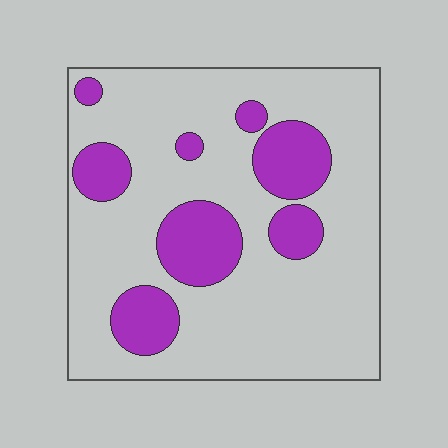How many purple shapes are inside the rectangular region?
8.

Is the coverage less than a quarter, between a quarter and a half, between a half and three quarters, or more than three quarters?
Less than a quarter.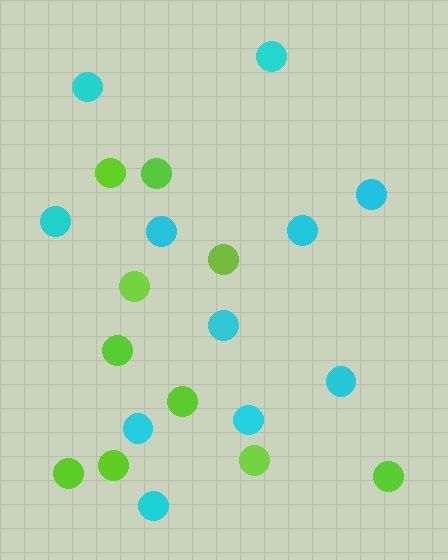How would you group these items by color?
There are 2 groups: one group of lime circles (10) and one group of cyan circles (11).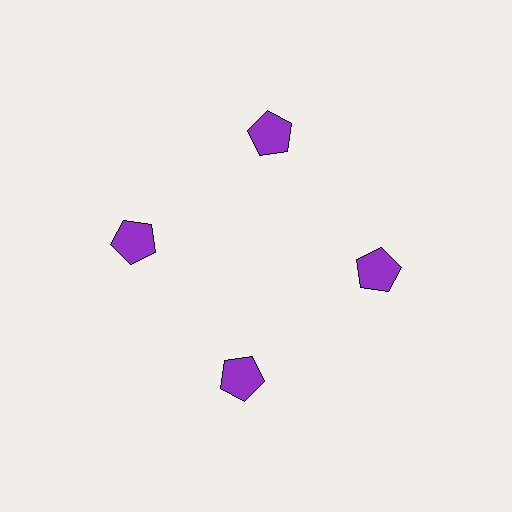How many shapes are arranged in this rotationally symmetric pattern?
There are 4 shapes, arranged in 4 groups of 1.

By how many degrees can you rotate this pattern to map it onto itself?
The pattern maps onto itself every 90 degrees of rotation.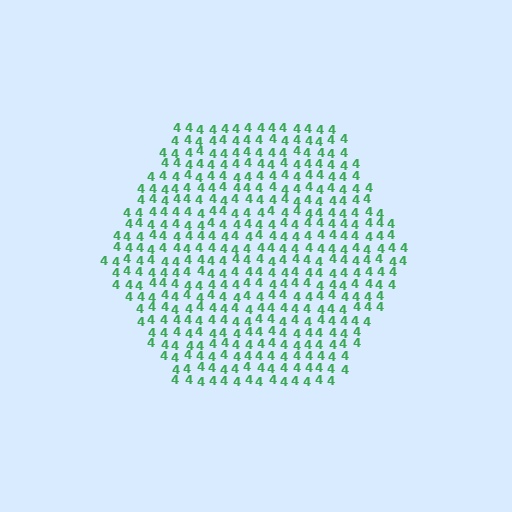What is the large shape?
The large shape is a hexagon.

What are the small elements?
The small elements are digit 4's.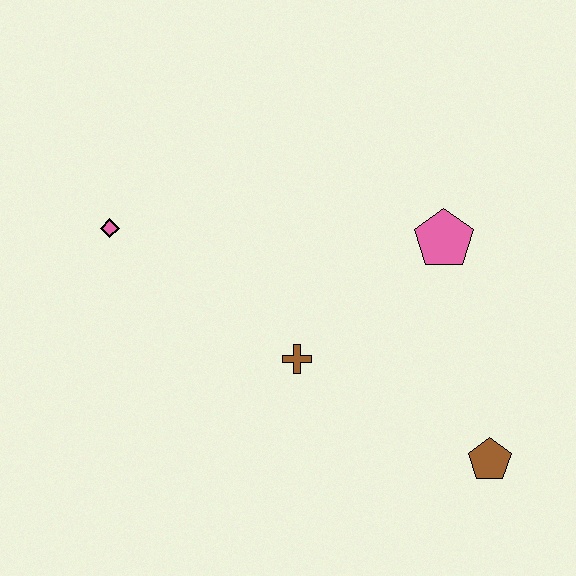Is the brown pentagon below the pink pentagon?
Yes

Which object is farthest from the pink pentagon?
The pink diamond is farthest from the pink pentagon.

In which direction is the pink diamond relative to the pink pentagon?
The pink diamond is to the left of the pink pentagon.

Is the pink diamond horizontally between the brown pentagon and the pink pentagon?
No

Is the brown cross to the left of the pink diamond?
No